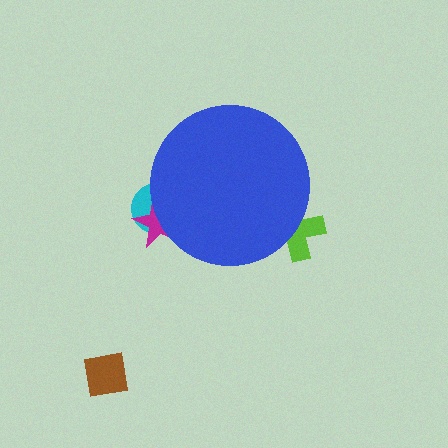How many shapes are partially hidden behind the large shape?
3 shapes are partially hidden.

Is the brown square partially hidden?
No, the brown square is fully visible.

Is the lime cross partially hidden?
Yes, the lime cross is partially hidden behind the blue circle.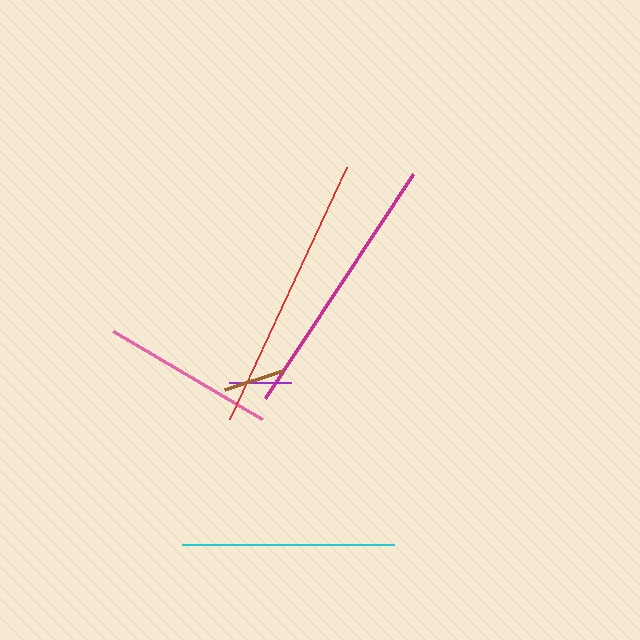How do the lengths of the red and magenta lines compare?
The red and magenta lines are approximately the same length.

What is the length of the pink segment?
The pink segment is approximately 173 pixels long.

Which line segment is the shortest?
The brown line is the shortest at approximately 61 pixels.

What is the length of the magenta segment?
The magenta segment is approximately 269 pixels long.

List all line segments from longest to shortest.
From longest to shortest: red, magenta, cyan, pink, purple, brown.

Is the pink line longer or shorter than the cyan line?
The cyan line is longer than the pink line.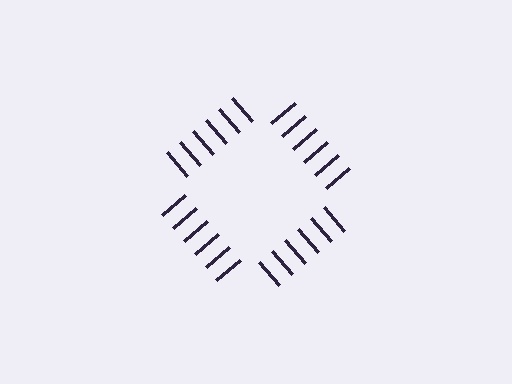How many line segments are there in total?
24 — 6 along each of the 4 edges.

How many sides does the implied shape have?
4 sides — the line-ends trace a square.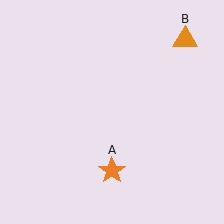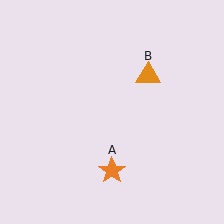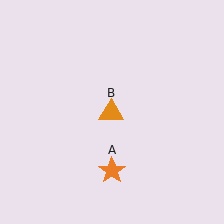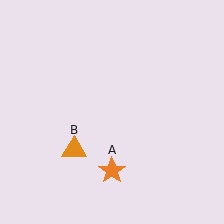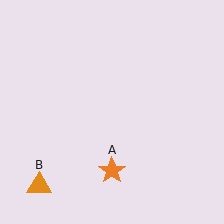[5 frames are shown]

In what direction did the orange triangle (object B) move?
The orange triangle (object B) moved down and to the left.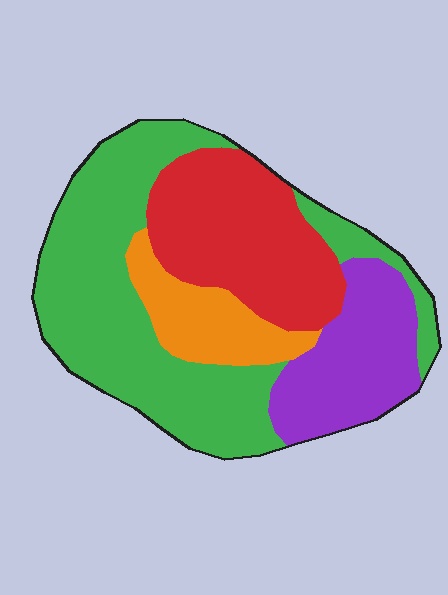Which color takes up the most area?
Green, at roughly 45%.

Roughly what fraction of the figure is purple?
Purple covers about 20% of the figure.